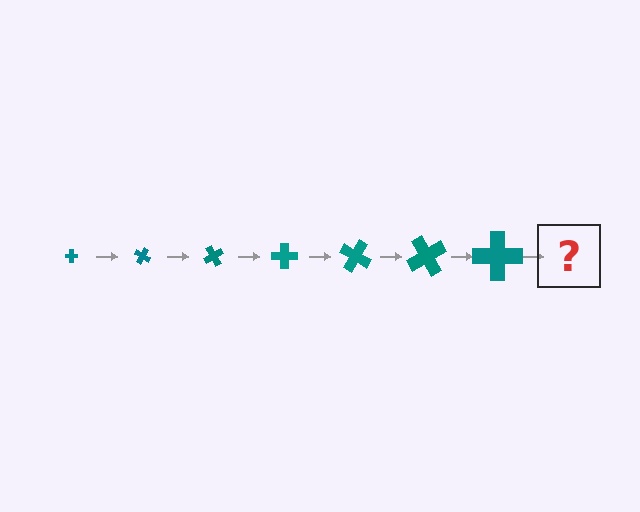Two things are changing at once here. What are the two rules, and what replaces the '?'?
The two rules are that the cross grows larger each step and it rotates 30 degrees each step. The '?' should be a cross, larger than the previous one and rotated 210 degrees from the start.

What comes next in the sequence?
The next element should be a cross, larger than the previous one and rotated 210 degrees from the start.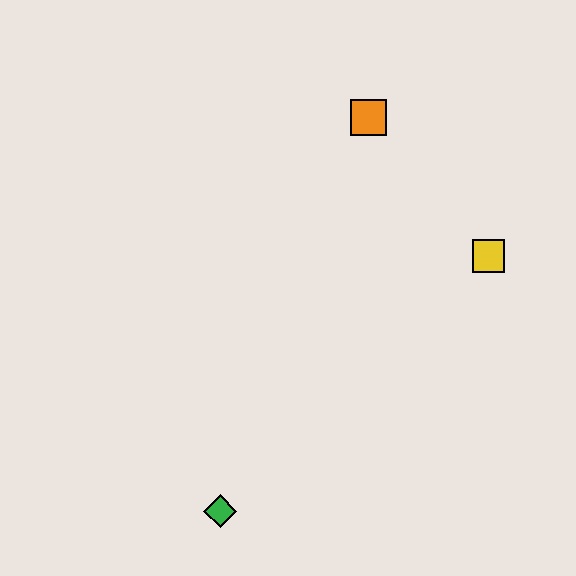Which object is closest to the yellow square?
The orange square is closest to the yellow square.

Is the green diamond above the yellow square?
No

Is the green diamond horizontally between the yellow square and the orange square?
No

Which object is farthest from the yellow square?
The green diamond is farthest from the yellow square.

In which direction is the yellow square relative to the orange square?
The yellow square is below the orange square.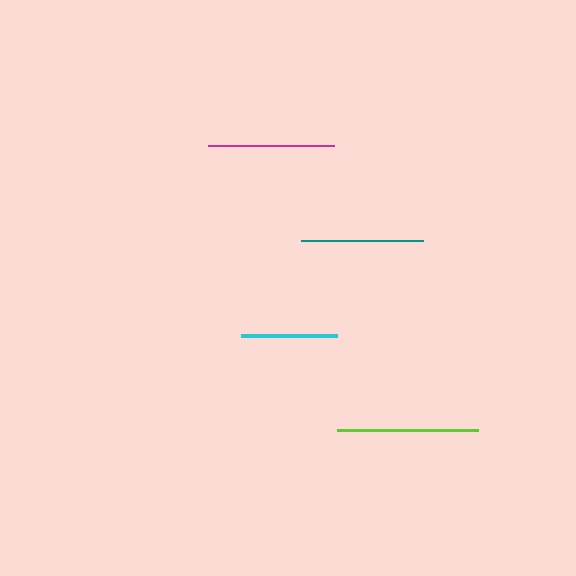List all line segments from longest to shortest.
From longest to shortest: lime, magenta, teal, cyan.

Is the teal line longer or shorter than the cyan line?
The teal line is longer than the cyan line.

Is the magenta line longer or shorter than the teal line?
The magenta line is longer than the teal line.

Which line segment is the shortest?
The cyan line is the shortest at approximately 96 pixels.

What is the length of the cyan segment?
The cyan segment is approximately 96 pixels long.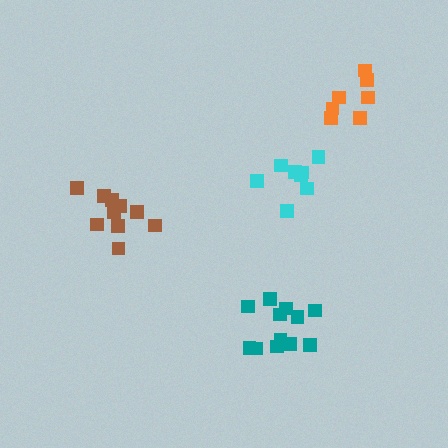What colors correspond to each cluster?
The clusters are colored: orange, teal, cyan, brown.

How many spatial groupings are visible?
There are 4 spatial groupings.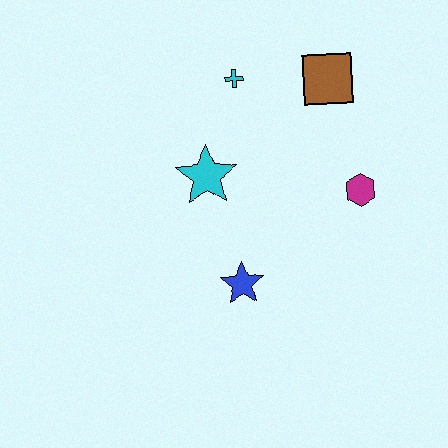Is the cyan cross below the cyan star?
No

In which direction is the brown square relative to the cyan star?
The brown square is to the right of the cyan star.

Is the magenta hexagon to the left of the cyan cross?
No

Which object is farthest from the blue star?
The brown square is farthest from the blue star.